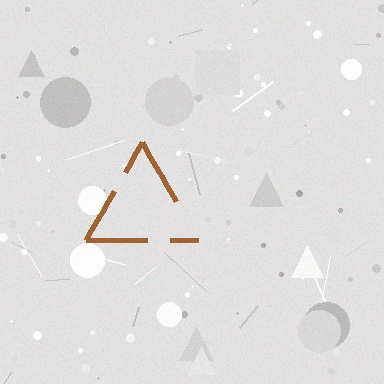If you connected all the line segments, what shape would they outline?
They would outline a triangle.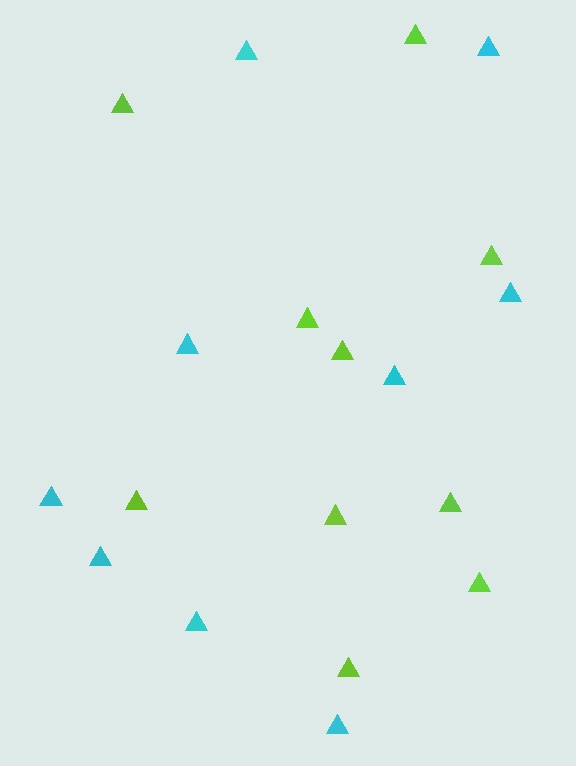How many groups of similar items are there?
There are 2 groups: one group of lime triangles (10) and one group of cyan triangles (9).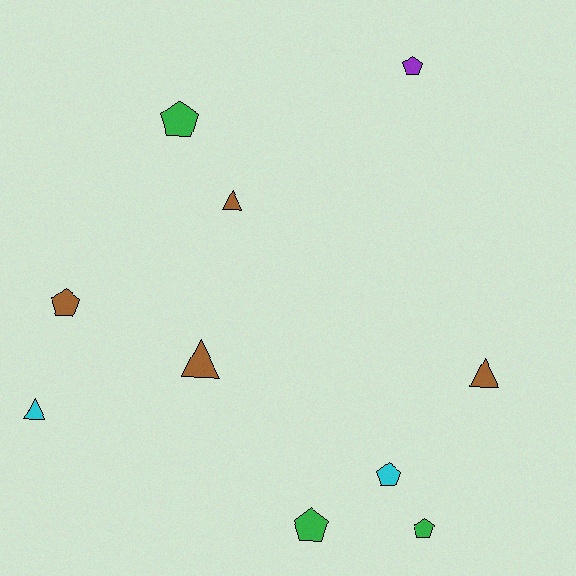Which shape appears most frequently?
Pentagon, with 6 objects.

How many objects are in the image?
There are 10 objects.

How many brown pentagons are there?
There is 1 brown pentagon.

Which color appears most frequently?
Brown, with 4 objects.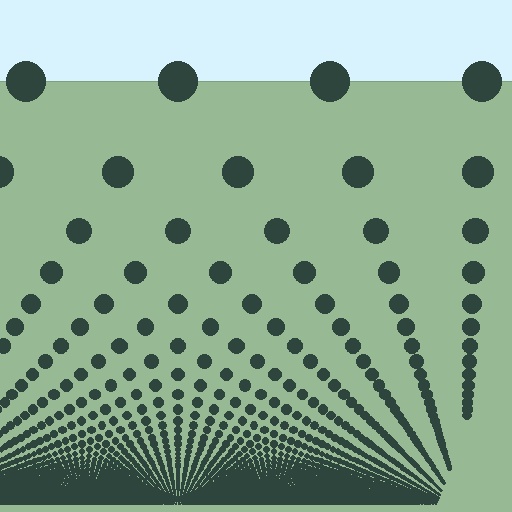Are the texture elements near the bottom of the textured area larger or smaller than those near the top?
Smaller. The gradient is inverted — elements near the bottom are smaller and denser.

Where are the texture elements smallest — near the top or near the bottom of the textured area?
Near the bottom.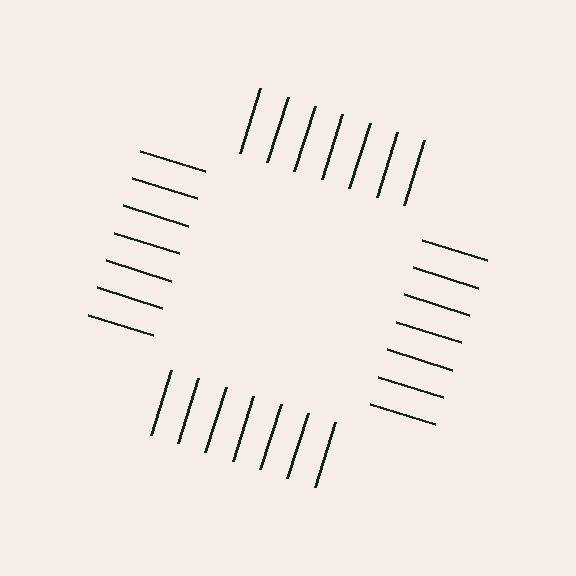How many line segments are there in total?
28 — 7 along each of the 4 edges.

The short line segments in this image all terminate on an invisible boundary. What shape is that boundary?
An illusory square — the line segments terminate on its edges but no continuous stroke is drawn.